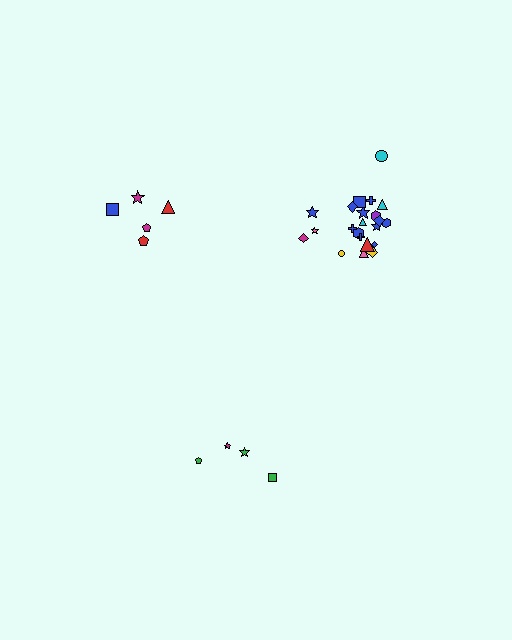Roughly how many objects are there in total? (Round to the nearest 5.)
Roughly 30 objects in total.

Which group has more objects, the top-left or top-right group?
The top-right group.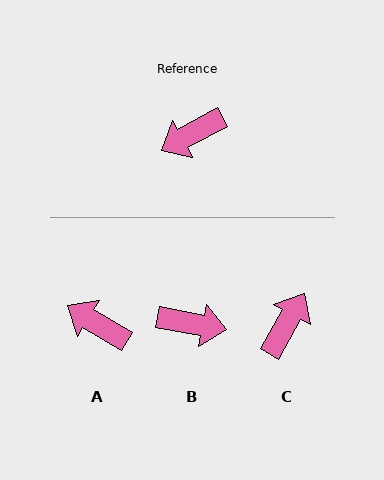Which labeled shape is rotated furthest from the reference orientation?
C, about 148 degrees away.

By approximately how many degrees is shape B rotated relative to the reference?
Approximately 141 degrees counter-clockwise.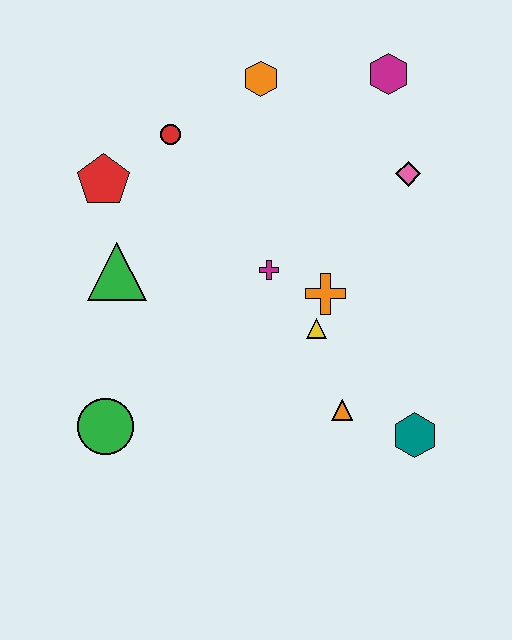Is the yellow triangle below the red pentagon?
Yes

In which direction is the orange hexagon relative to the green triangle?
The orange hexagon is above the green triangle.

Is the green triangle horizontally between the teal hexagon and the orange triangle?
No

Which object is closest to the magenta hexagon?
The pink diamond is closest to the magenta hexagon.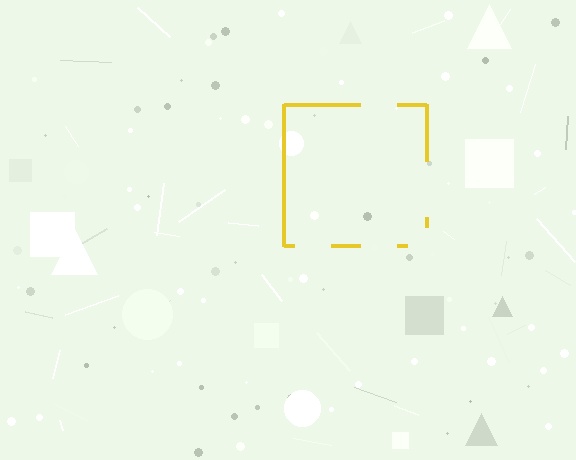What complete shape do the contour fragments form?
The contour fragments form a square.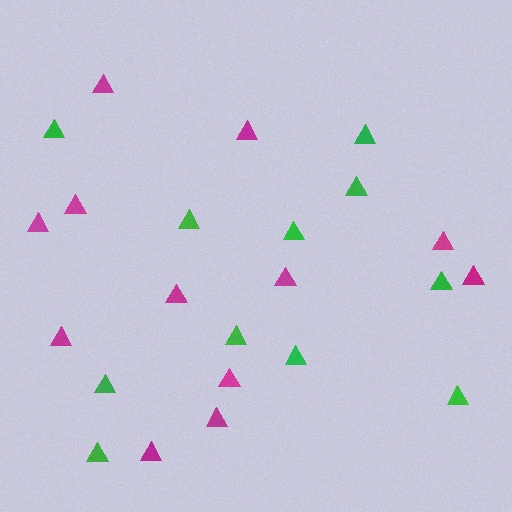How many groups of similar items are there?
There are 2 groups: one group of green triangles (11) and one group of magenta triangles (12).